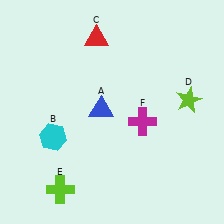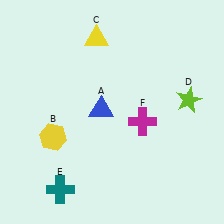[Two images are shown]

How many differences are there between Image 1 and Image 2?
There are 3 differences between the two images.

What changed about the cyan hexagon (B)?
In Image 1, B is cyan. In Image 2, it changed to yellow.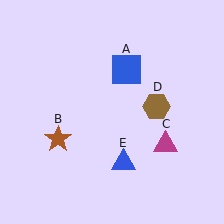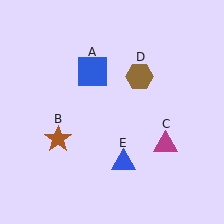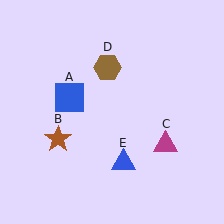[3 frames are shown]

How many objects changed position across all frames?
2 objects changed position: blue square (object A), brown hexagon (object D).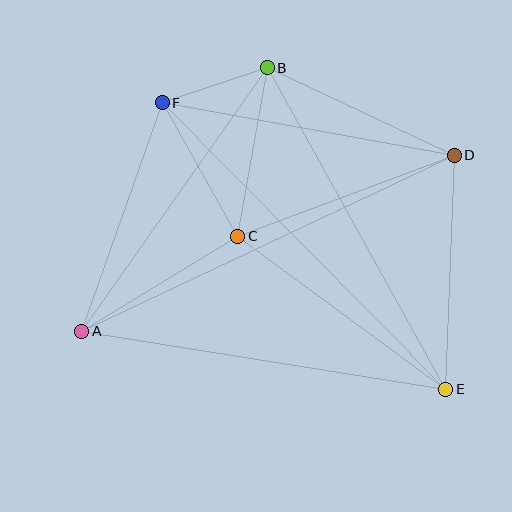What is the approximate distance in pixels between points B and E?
The distance between B and E is approximately 367 pixels.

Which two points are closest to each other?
Points B and F are closest to each other.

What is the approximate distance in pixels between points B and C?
The distance between B and C is approximately 171 pixels.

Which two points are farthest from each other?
Points A and D are farthest from each other.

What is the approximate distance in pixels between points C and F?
The distance between C and F is approximately 154 pixels.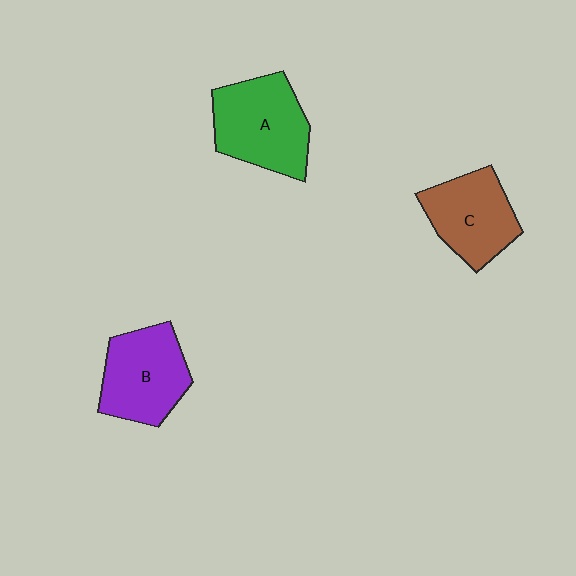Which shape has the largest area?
Shape A (green).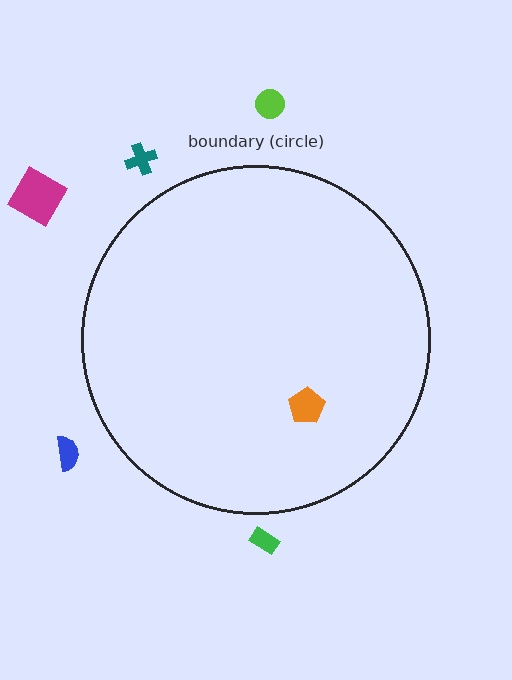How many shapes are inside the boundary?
1 inside, 5 outside.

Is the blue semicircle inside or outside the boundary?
Outside.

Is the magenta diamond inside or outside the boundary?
Outside.